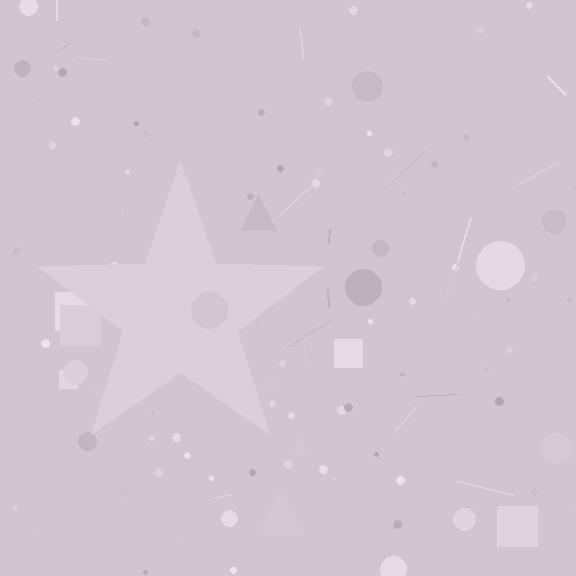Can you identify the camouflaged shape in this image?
The camouflaged shape is a star.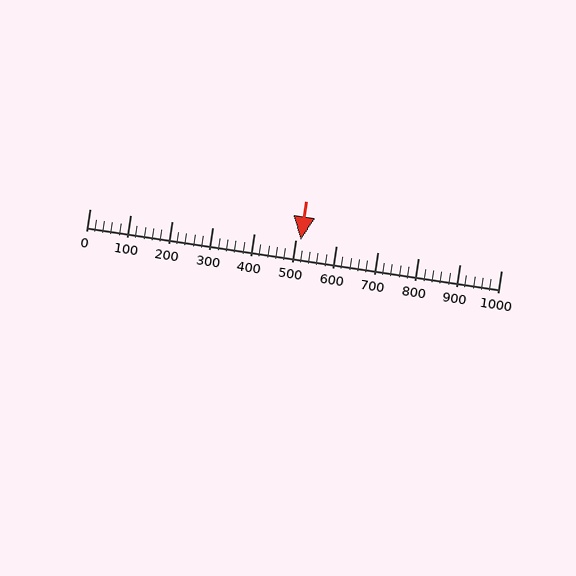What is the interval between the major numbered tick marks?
The major tick marks are spaced 100 units apart.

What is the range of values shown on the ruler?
The ruler shows values from 0 to 1000.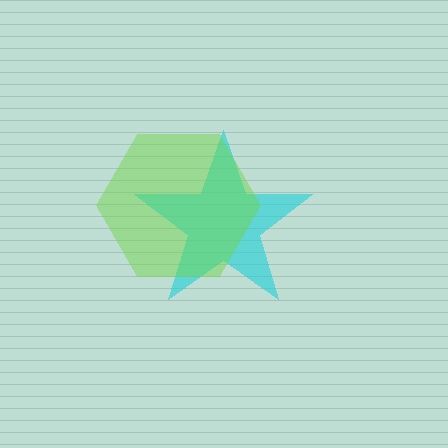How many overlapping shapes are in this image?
There are 2 overlapping shapes in the image.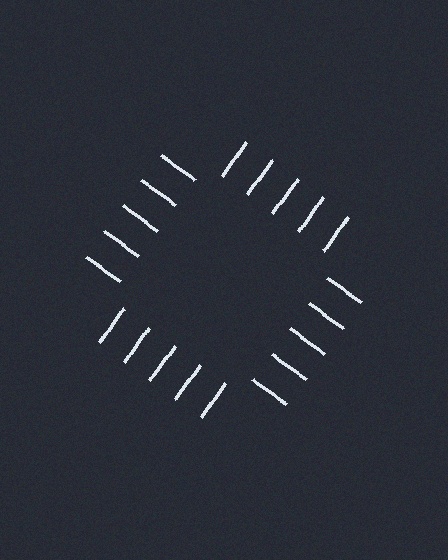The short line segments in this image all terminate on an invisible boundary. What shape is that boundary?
An illusory square — the line segments terminate on its edges but no continuous stroke is drawn.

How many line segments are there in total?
20 — 5 along each of the 4 edges.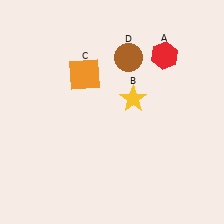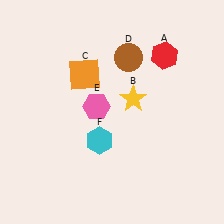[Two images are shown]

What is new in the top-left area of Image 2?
A pink hexagon (E) was added in the top-left area of Image 2.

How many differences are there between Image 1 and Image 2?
There are 2 differences between the two images.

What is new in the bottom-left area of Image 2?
A cyan hexagon (F) was added in the bottom-left area of Image 2.